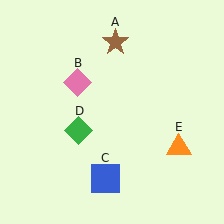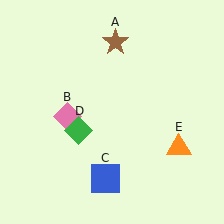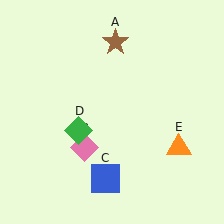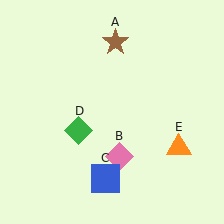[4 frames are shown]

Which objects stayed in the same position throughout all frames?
Brown star (object A) and blue square (object C) and green diamond (object D) and orange triangle (object E) remained stationary.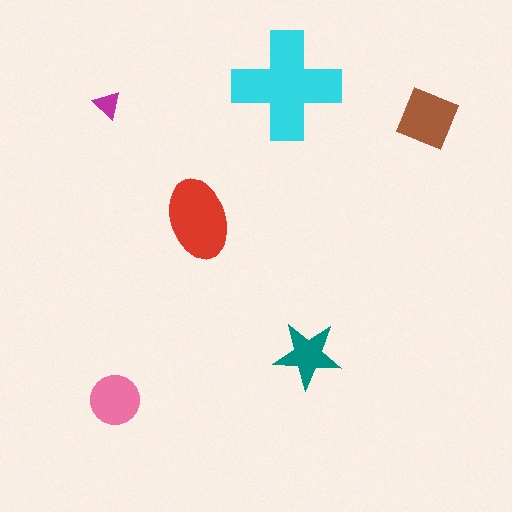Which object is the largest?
The cyan cross.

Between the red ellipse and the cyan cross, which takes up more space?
The cyan cross.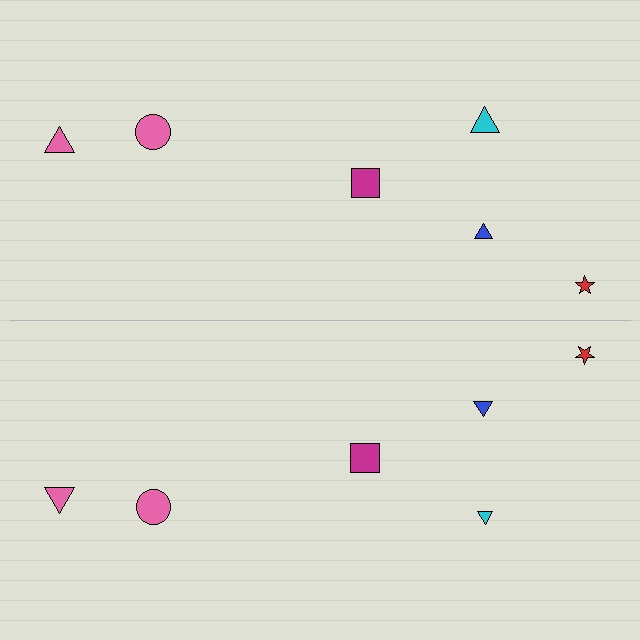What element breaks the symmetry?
The cyan triangle on the bottom side has a different size than its mirror counterpart.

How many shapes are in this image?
There are 12 shapes in this image.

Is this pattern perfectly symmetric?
No, the pattern is not perfectly symmetric. The cyan triangle on the bottom side has a different size than its mirror counterpart.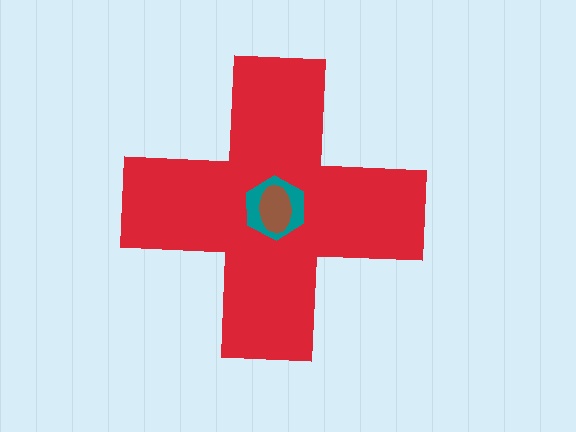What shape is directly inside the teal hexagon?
The brown ellipse.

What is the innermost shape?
The brown ellipse.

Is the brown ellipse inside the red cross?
Yes.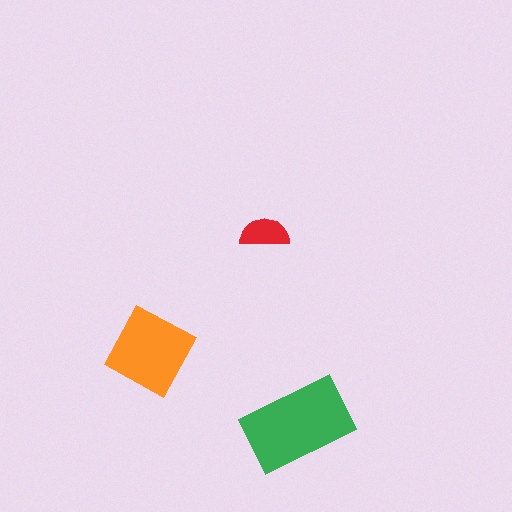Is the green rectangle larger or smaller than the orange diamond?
Larger.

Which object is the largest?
The green rectangle.